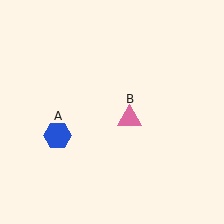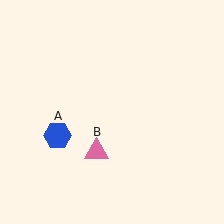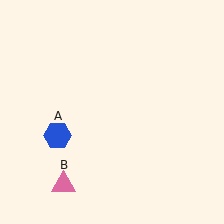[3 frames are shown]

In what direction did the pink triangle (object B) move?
The pink triangle (object B) moved down and to the left.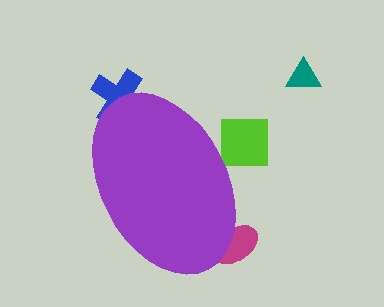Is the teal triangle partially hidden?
No, the teal triangle is fully visible.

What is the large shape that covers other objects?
A purple ellipse.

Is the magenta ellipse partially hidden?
Yes, the magenta ellipse is partially hidden behind the purple ellipse.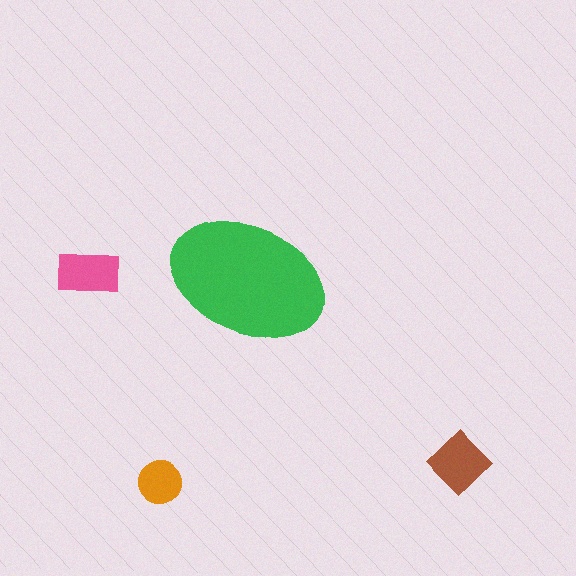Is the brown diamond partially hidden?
No, the brown diamond is fully visible.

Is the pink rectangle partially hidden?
No, the pink rectangle is fully visible.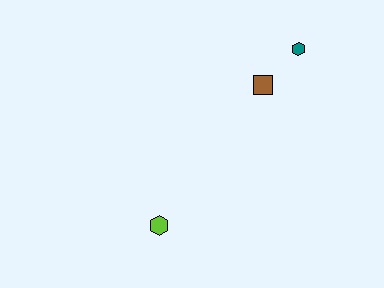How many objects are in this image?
There are 3 objects.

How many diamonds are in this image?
There are no diamonds.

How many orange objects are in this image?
There are no orange objects.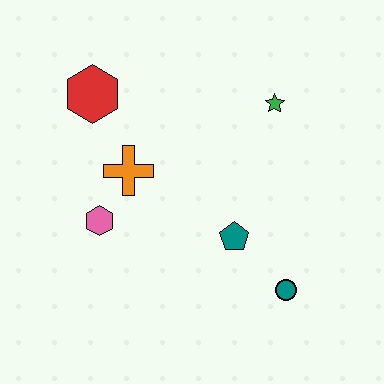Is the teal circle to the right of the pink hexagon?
Yes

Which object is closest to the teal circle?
The teal pentagon is closest to the teal circle.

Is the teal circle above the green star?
No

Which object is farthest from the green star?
The pink hexagon is farthest from the green star.